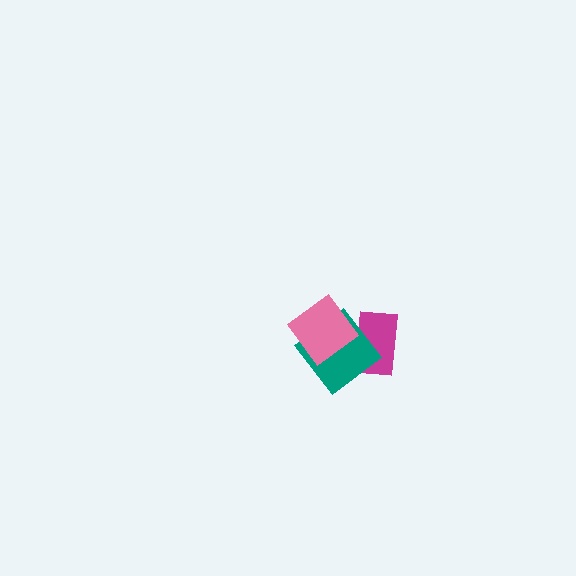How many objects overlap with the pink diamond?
2 objects overlap with the pink diamond.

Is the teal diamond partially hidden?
Yes, it is partially covered by another shape.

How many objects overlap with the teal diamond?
2 objects overlap with the teal diamond.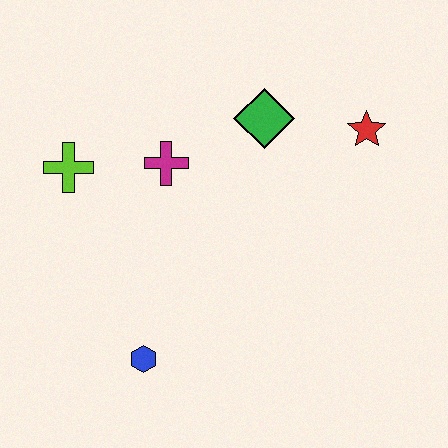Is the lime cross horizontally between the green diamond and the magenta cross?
No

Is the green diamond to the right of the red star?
No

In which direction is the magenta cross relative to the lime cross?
The magenta cross is to the right of the lime cross.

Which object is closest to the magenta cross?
The lime cross is closest to the magenta cross.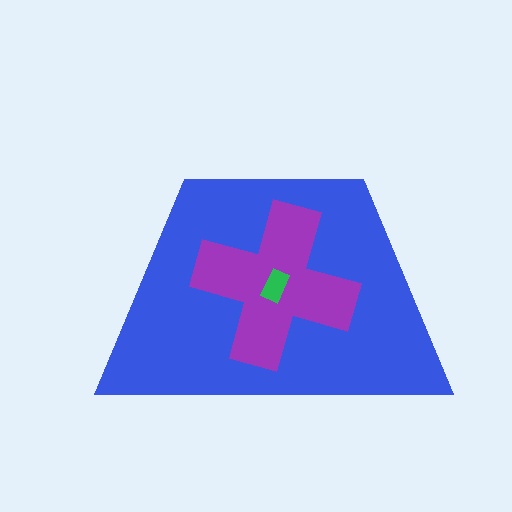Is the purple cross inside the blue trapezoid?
Yes.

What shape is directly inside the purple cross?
The green rectangle.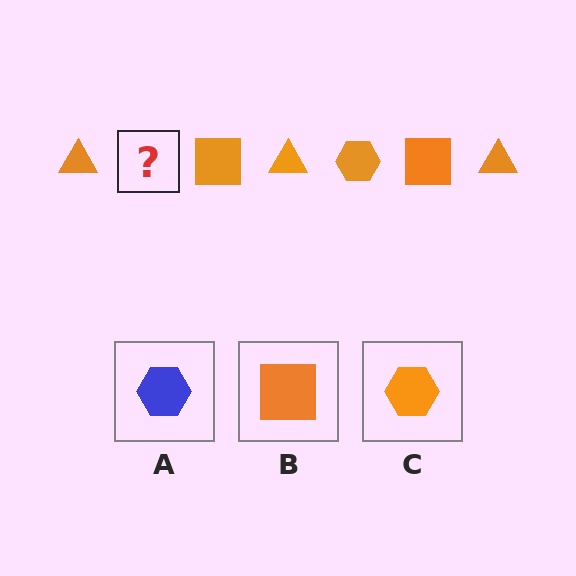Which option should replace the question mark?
Option C.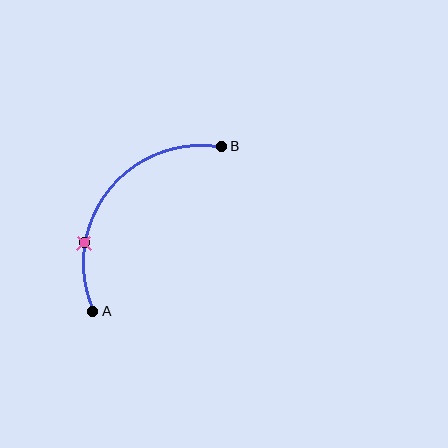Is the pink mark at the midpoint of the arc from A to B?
No. The pink mark lies on the arc but is closer to endpoint A. The arc midpoint would be at the point on the curve equidistant along the arc from both A and B.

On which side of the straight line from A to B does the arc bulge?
The arc bulges above and to the left of the straight line connecting A and B.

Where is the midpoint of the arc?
The arc midpoint is the point on the curve farthest from the straight line joining A and B. It sits above and to the left of that line.